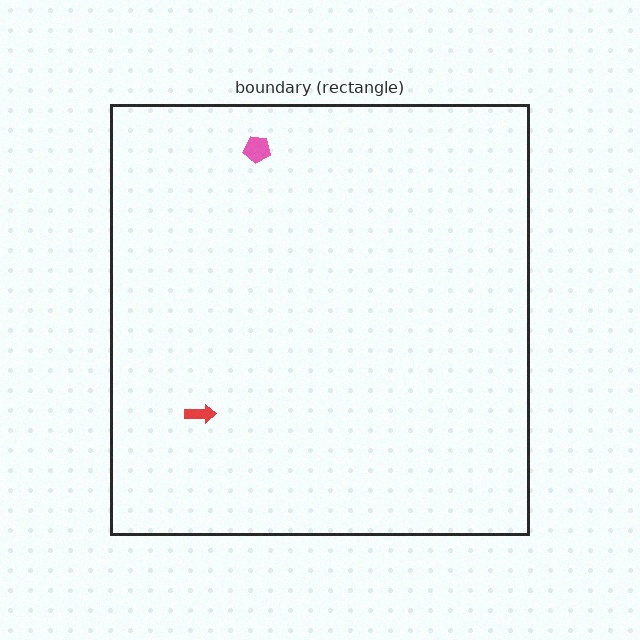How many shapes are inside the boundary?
2 inside, 0 outside.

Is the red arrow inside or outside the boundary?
Inside.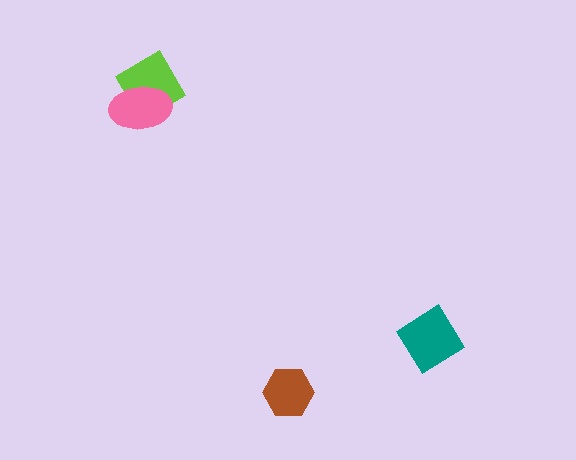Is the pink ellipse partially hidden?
No, no other shape covers it.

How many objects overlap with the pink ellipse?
1 object overlaps with the pink ellipse.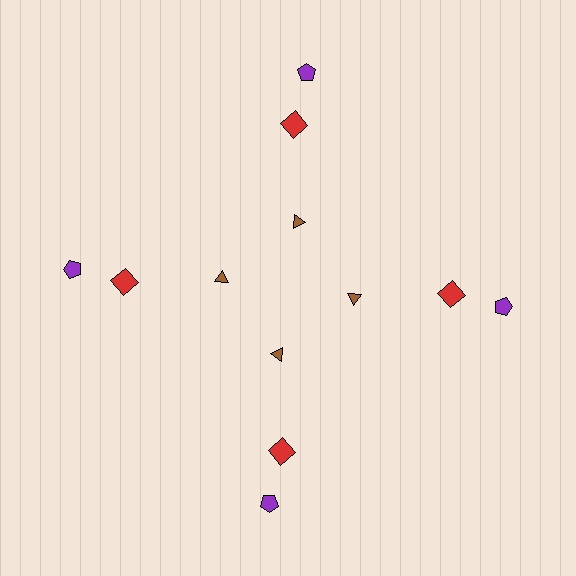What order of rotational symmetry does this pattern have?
This pattern has 4-fold rotational symmetry.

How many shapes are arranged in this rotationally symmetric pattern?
There are 12 shapes, arranged in 4 groups of 3.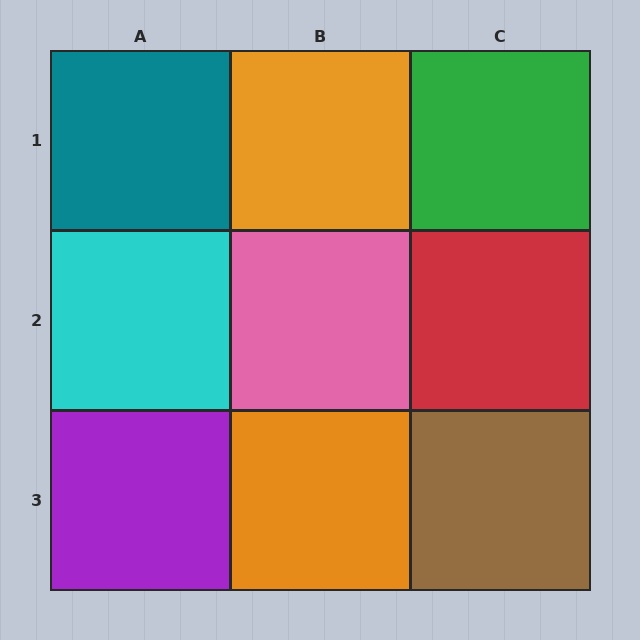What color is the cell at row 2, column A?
Cyan.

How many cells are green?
1 cell is green.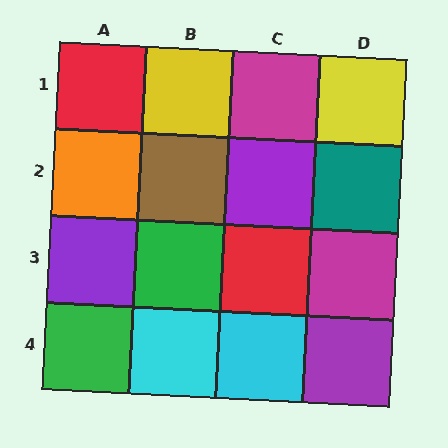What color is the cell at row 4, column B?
Cyan.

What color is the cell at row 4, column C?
Cyan.